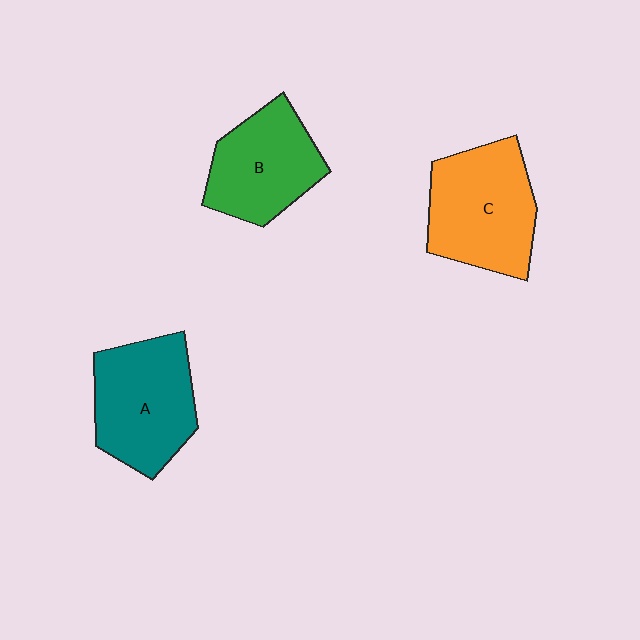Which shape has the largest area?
Shape C (orange).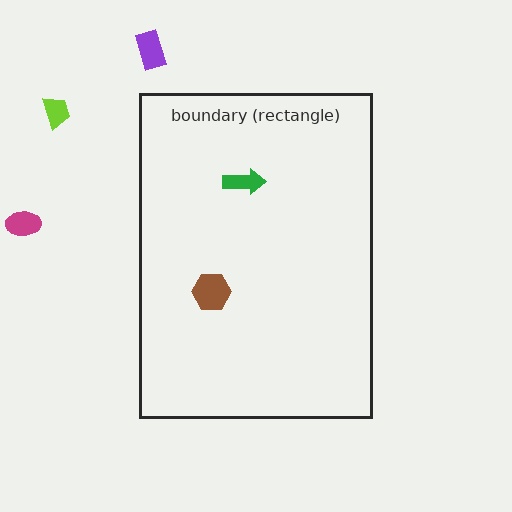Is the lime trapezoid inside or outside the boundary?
Outside.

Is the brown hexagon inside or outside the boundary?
Inside.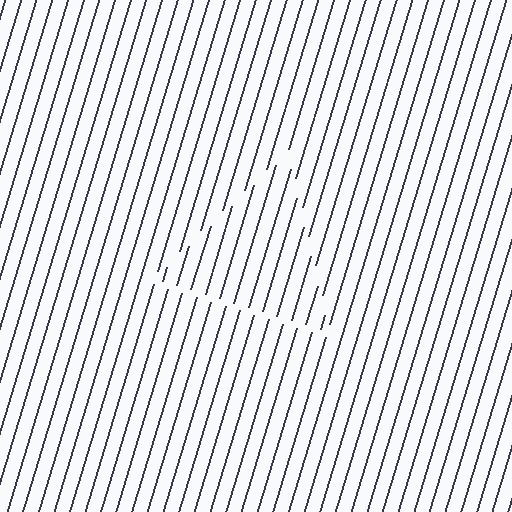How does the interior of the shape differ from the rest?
The interior of the shape contains the same grating, shifted by half a period — the contour is defined by the phase discontinuity where line-ends from the inner and outer gratings abut.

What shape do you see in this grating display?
An illusory triangle. The interior of the shape contains the same grating, shifted by half a period — the contour is defined by the phase discontinuity where line-ends from the inner and outer gratings abut.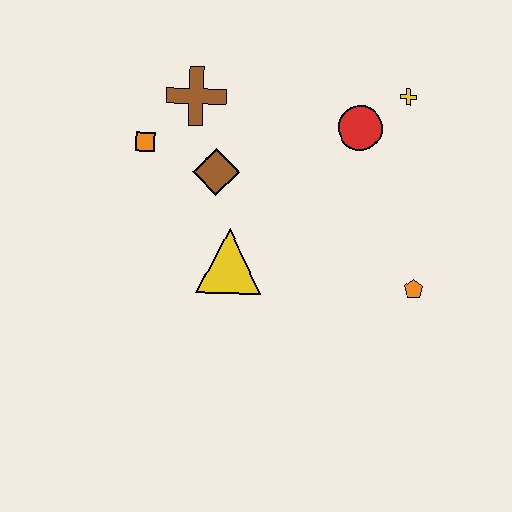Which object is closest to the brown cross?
The orange square is closest to the brown cross.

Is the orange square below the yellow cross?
Yes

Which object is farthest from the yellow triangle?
The yellow cross is farthest from the yellow triangle.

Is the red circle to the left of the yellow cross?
Yes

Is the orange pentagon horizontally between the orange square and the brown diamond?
No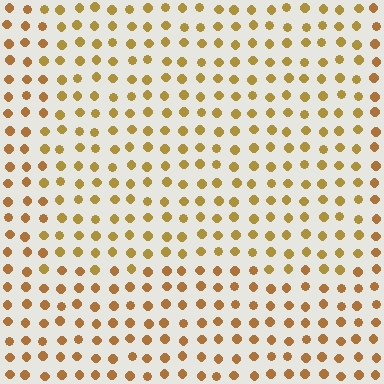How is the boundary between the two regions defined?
The boundary is defined purely by a slight shift in hue (about 16 degrees). Spacing, size, and orientation are identical on both sides.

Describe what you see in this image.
The image is filled with small brown elements in a uniform arrangement. A rectangle-shaped region is visible where the elements are tinted to a slightly different hue, forming a subtle color boundary.